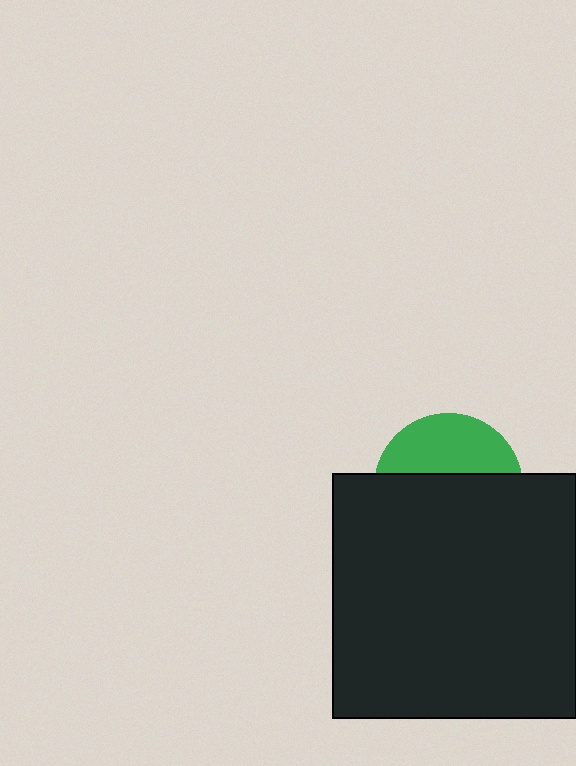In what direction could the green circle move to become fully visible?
The green circle could move up. That would shift it out from behind the black square entirely.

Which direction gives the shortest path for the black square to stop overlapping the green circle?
Moving down gives the shortest separation.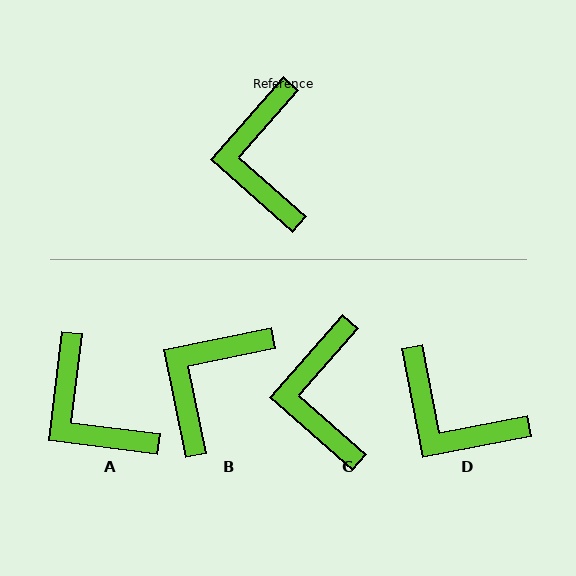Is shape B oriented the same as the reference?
No, it is off by about 37 degrees.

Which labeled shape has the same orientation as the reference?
C.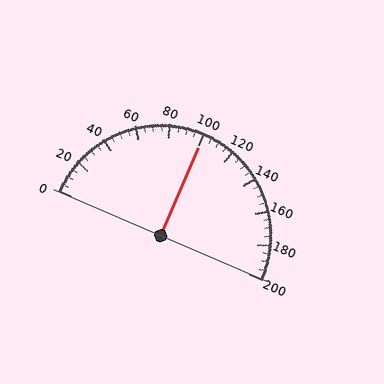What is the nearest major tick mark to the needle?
The nearest major tick mark is 100.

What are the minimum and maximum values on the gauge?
The gauge ranges from 0 to 200.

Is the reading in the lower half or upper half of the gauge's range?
The reading is in the upper half of the range (0 to 200).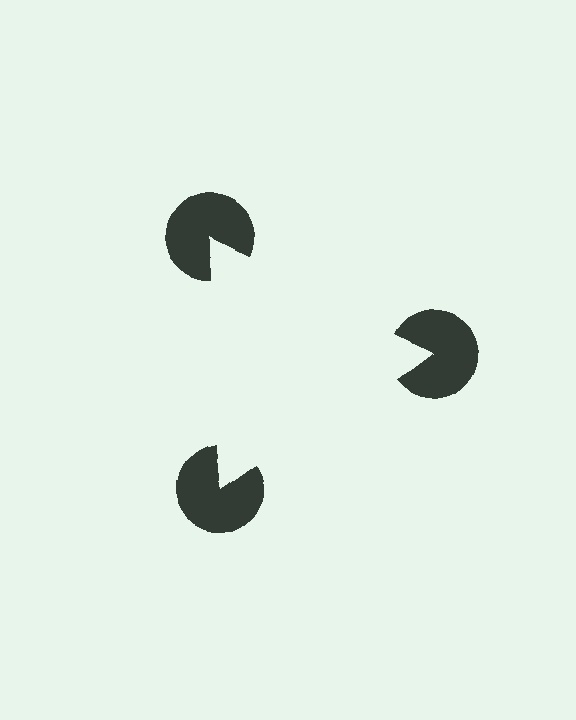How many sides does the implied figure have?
3 sides.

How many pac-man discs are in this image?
There are 3 — one at each vertex of the illusory triangle.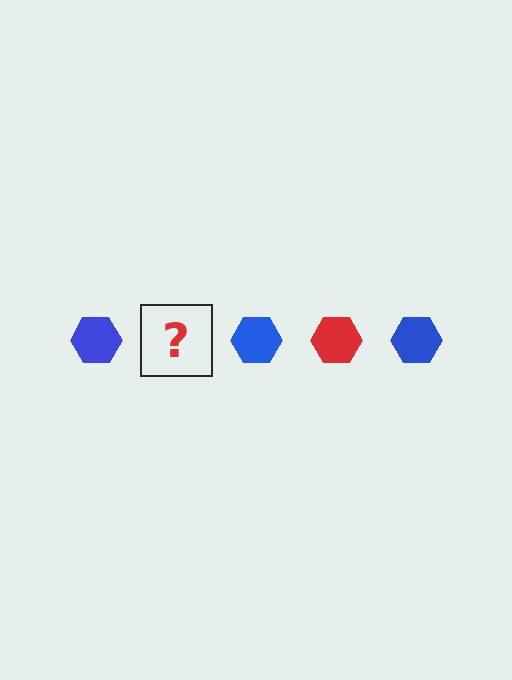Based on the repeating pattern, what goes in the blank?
The blank should be a red hexagon.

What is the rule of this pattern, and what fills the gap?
The rule is that the pattern cycles through blue, red hexagons. The gap should be filled with a red hexagon.